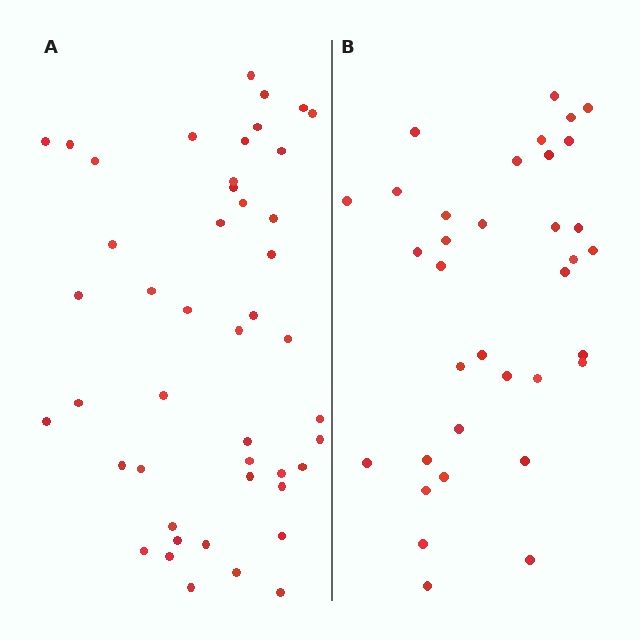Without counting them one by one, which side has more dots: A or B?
Region A (the left region) has more dots.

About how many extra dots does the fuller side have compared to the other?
Region A has roughly 12 or so more dots than region B.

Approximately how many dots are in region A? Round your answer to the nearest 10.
About 50 dots. (The exact count is 46, which rounds to 50.)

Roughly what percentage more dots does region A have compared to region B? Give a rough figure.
About 30% more.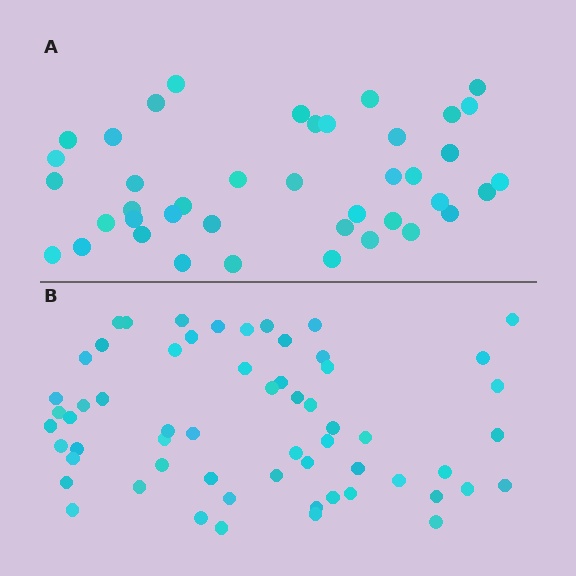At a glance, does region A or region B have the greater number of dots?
Region B (the bottom region) has more dots.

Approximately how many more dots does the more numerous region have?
Region B has approximately 20 more dots than region A.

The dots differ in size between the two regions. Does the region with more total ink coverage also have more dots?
No. Region A has more total ink coverage because its dots are larger, but region B actually contains more individual dots. Total area can be misleading — the number of items is what matters here.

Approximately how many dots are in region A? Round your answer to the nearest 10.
About 40 dots. (The exact count is 41, which rounds to 40.)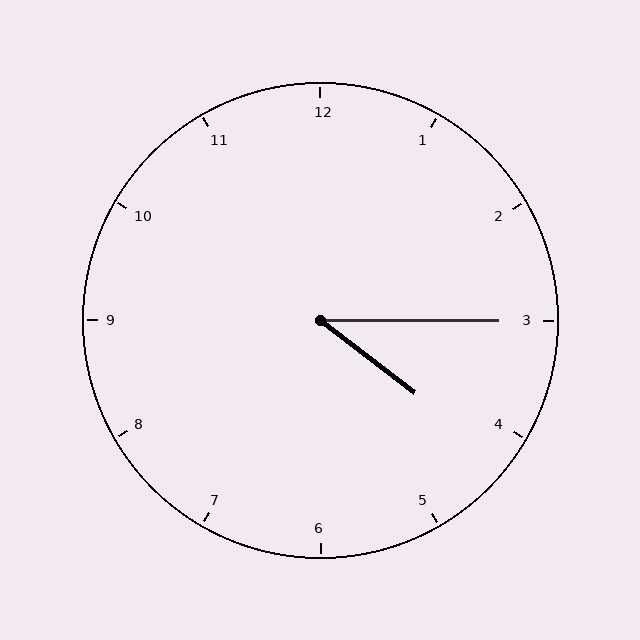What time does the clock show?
4:15.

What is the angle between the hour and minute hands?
Approximately 38 degrees.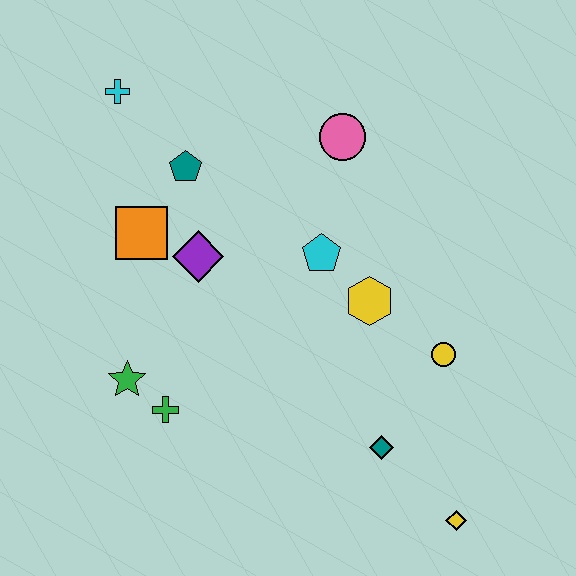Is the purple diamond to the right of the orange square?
Yes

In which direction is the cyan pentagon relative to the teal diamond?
The cyan pentagon is above the teal diamond.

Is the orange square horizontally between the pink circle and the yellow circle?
No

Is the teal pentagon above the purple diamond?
Yes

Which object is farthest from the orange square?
The yellow diamond is farthest from the orange square.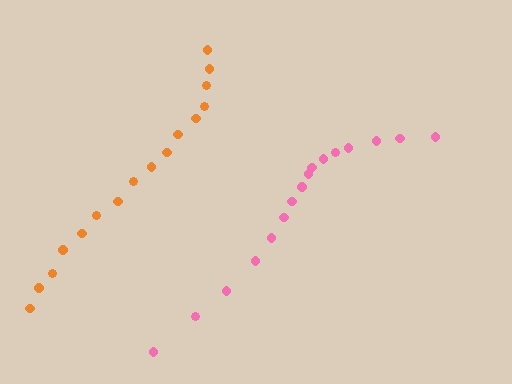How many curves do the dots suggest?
There are 2 distinct paths.